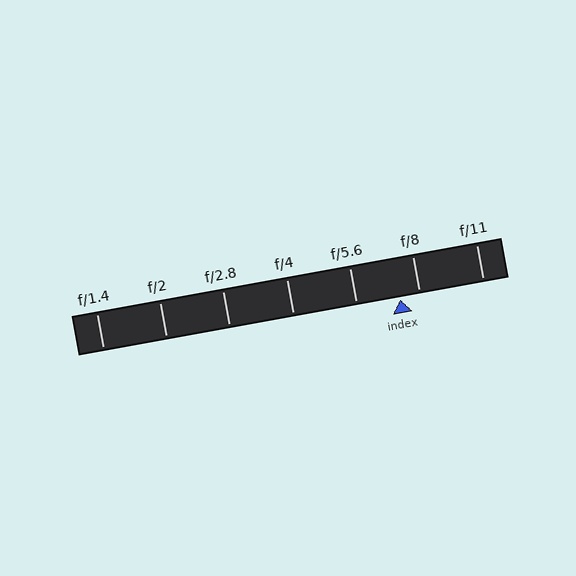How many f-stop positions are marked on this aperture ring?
There are 7 f-stop positions marked.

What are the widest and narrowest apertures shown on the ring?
The widest aperture shown is f/1.4 and the narrowest is f/11.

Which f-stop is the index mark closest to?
The index mark is closest to f/8.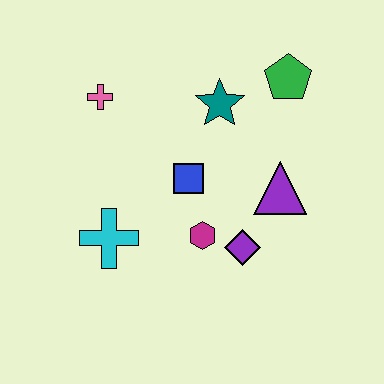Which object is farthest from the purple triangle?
The pink cross is farthest from the purple triangle.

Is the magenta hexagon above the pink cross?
No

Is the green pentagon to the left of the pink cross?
No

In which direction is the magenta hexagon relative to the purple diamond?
The magenta hexagon is to the left of the purple diamond.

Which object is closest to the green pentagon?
The teal star is closest to the green pentagon.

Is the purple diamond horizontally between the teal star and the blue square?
No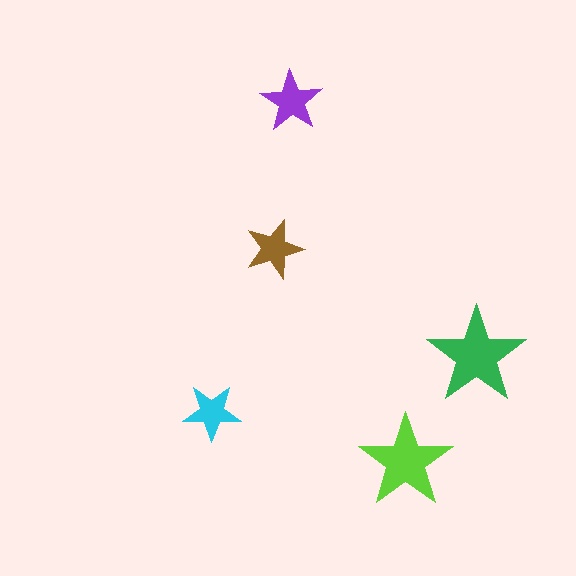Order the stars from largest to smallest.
the green one, the lime one, the purple one, the brown one, the cyan one.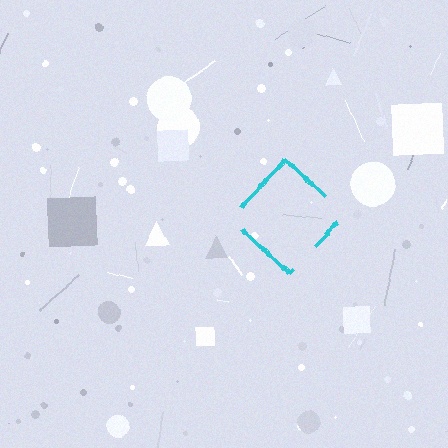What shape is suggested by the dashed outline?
The dashed outline suggests a diamond.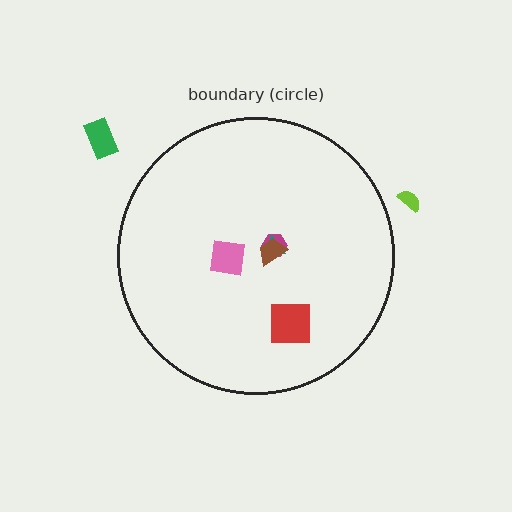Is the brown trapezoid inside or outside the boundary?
Inside.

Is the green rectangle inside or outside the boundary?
Outside.